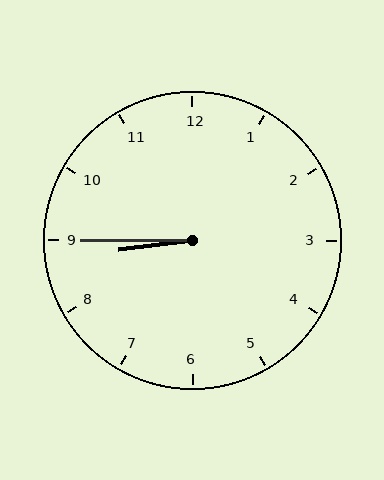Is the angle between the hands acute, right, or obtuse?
It is acute.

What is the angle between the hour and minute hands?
Approximately 8 degrees.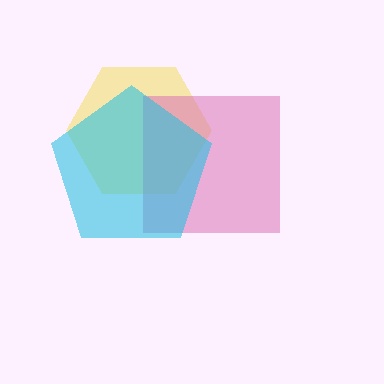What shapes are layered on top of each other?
The layered shapes are: a yellow hexagon, a pink square, a cyan pentagon.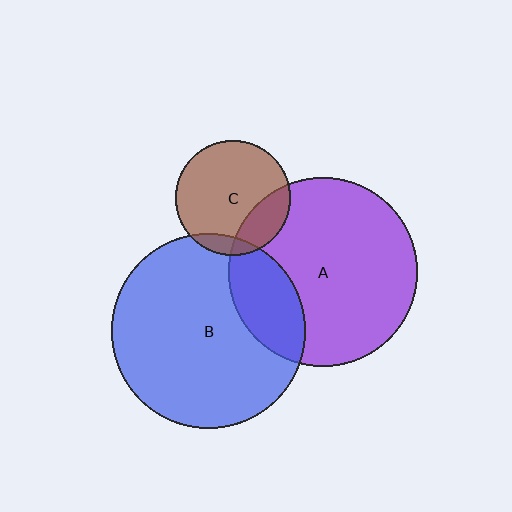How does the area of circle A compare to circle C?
Approximately 2.7 times.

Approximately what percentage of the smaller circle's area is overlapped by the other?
Approximately 20%.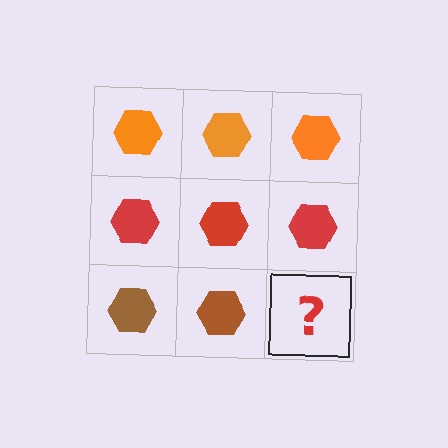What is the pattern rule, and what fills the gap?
The rule is that each row has a consistent color. The gap should be filled with a brown hexagon.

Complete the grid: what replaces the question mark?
The question mark should be replaced with a brown hexagon.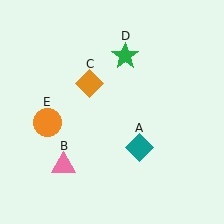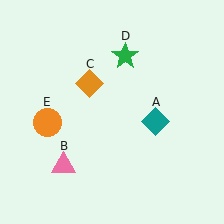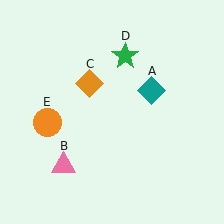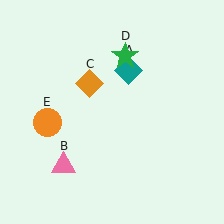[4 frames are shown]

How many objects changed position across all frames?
1 object changed position: teal diamond (object A).